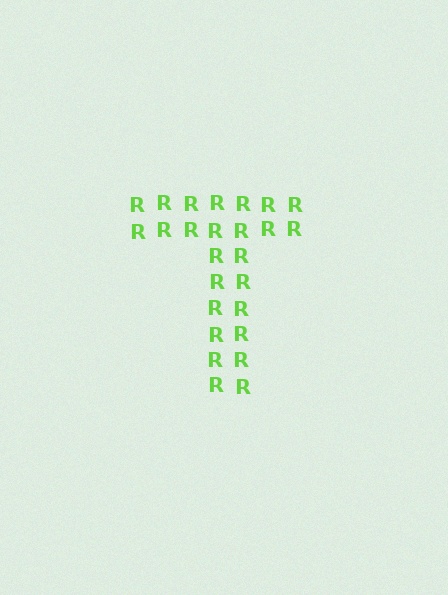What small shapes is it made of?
It is made of small letter R's.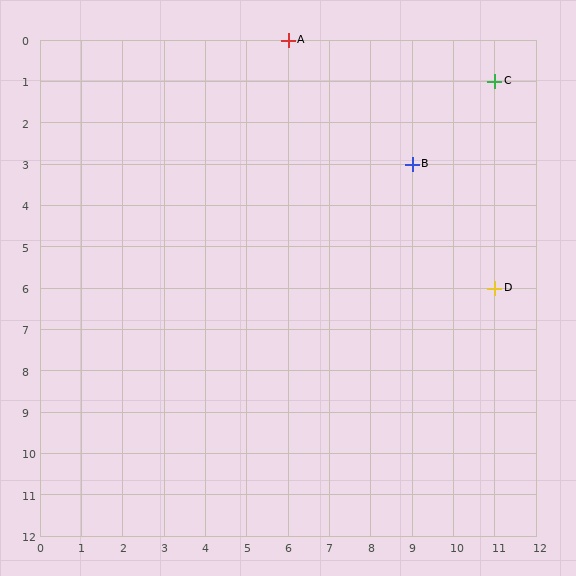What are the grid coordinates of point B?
Point B is at grid coordinates (9, 3).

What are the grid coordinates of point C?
Point C is at grid coordinates (11, 1).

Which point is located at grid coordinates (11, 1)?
Point C is at (11, 1).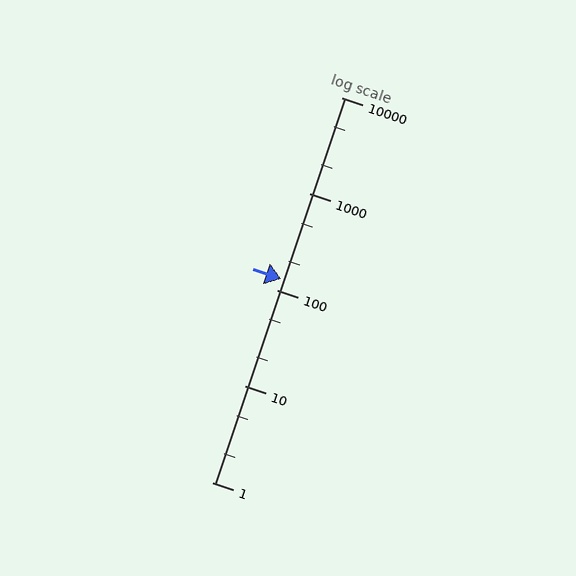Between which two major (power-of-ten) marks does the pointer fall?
The pointer is between 100 and 1000.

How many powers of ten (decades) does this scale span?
The scale spans 4 decades, from 1 to 10000.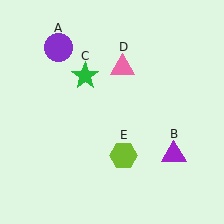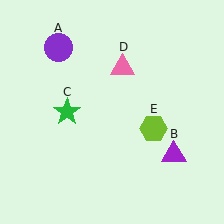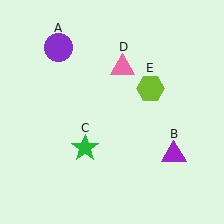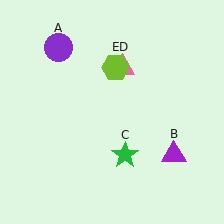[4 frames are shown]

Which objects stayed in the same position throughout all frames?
Purple circle (object A) and purple triangle (object B) and pink triangle (object D) remained stationary.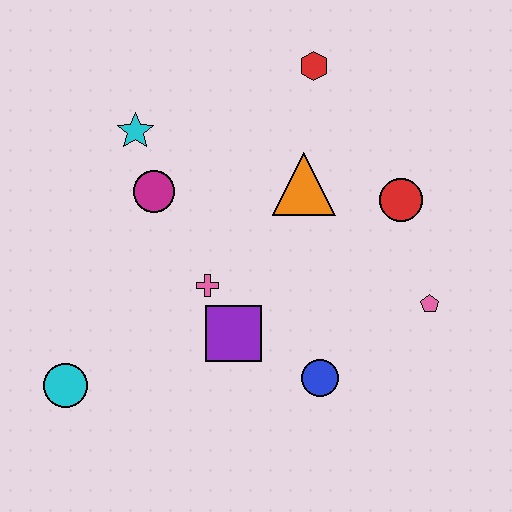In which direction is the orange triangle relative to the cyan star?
The orange triangle is to the right of the cyan star.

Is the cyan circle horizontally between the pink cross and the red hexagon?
No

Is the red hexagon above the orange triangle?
Yes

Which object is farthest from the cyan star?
The pink pentagon is farthest from the cyan star.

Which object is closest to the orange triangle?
The red circle is closest to the orange triangle.